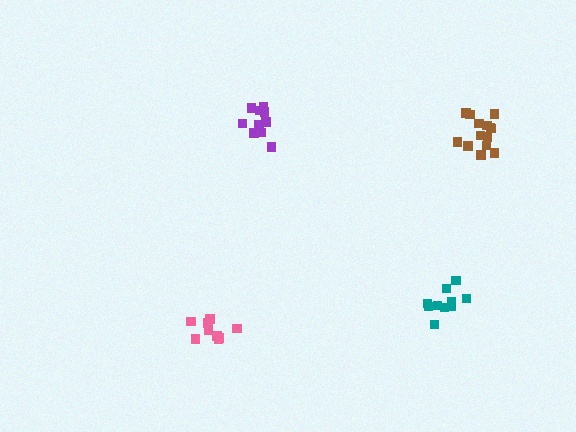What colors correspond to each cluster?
The clusters are colored: brown, purple, teal, pink.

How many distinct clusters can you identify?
There are 4 distinct clusters.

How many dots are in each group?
Group 1: 14 dots, Group 2: 10 dots, Group 3: 10 dots, Group 4: 9 dots (43 total).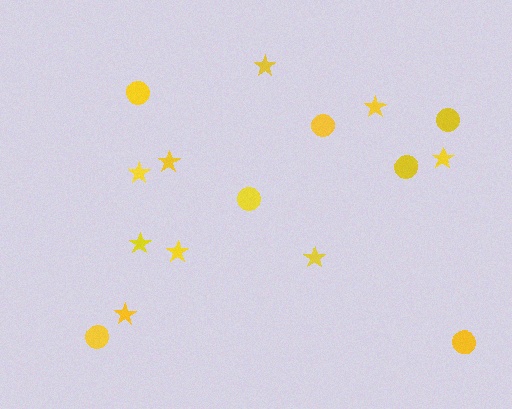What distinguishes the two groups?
There are 2 groups: one group of circles (7) and one group of stars (9).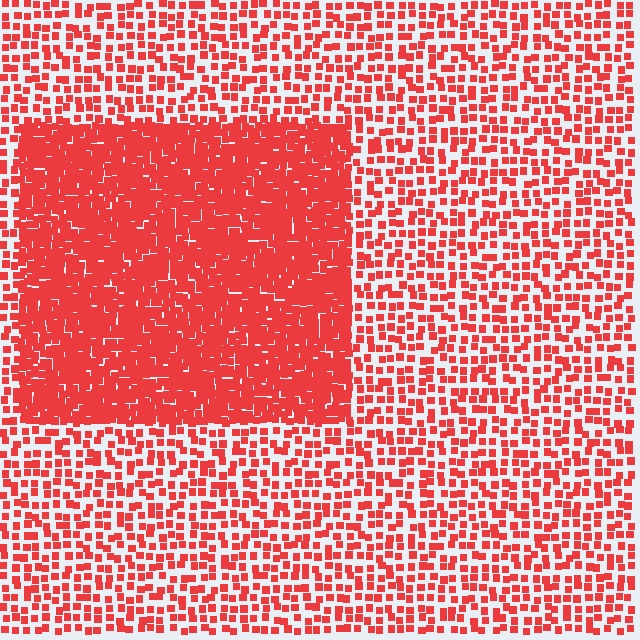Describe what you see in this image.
The image contains small red elements arranged at two different densities. A rectangle-shaped region is visible where the elements are more densely packed than the surrounding area.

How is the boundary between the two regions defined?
The boundary is defined by a change in element density (approximately 2.6x ratio). All elements are the same color, size, and shape.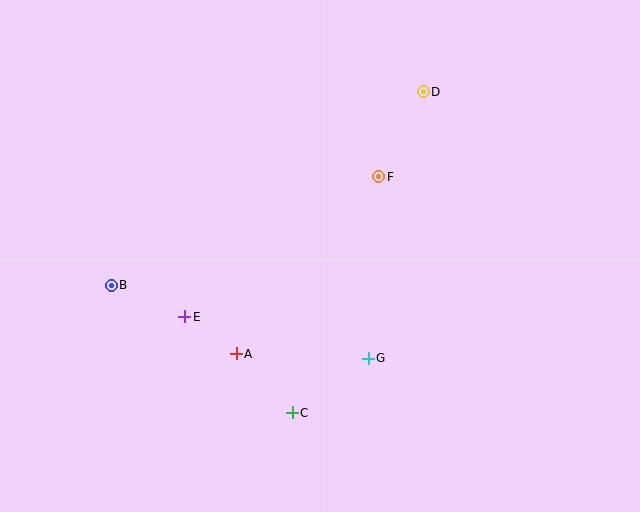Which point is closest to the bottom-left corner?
Point B is closest to the bottom-left corner.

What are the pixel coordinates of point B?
Point B is at (111, 285).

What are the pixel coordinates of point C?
Point C is at (292, 413).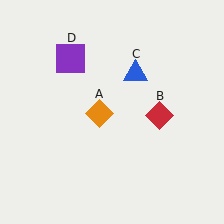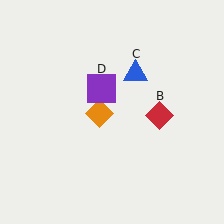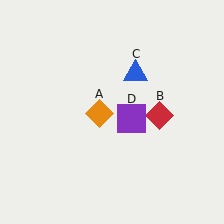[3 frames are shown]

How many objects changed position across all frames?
1 object changed position: purple square (object D).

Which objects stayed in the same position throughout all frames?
Orange diamond (object A) and red diamond (object B) and blue triangle (object C) remained stationary.